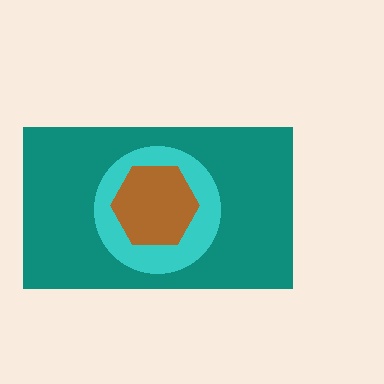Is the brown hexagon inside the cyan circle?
Yes.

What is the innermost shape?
The brown hexagon.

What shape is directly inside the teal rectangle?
The cyan circle.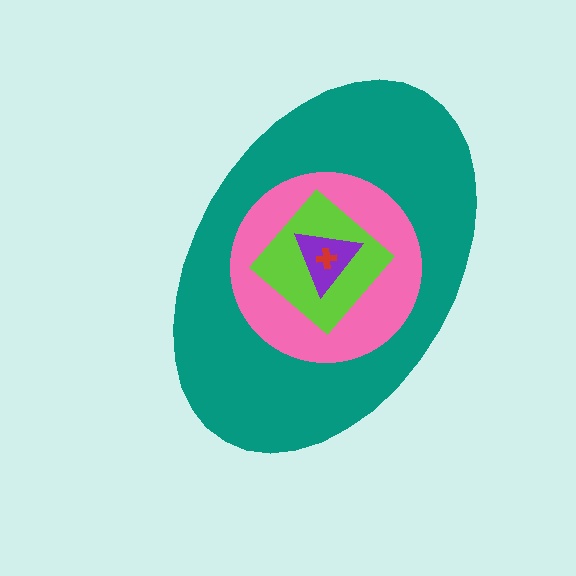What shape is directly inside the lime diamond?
The purple triangle.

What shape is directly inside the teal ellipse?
The pink circle.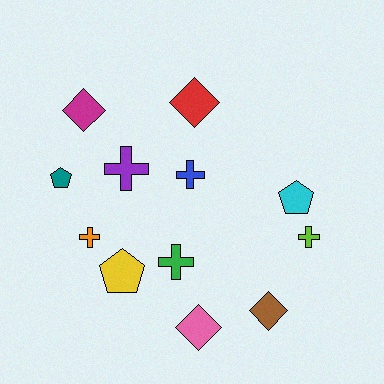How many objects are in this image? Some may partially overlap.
There are 12 objects.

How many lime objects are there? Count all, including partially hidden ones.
There is 1 lime object.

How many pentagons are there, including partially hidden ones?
There are 3 pentagons.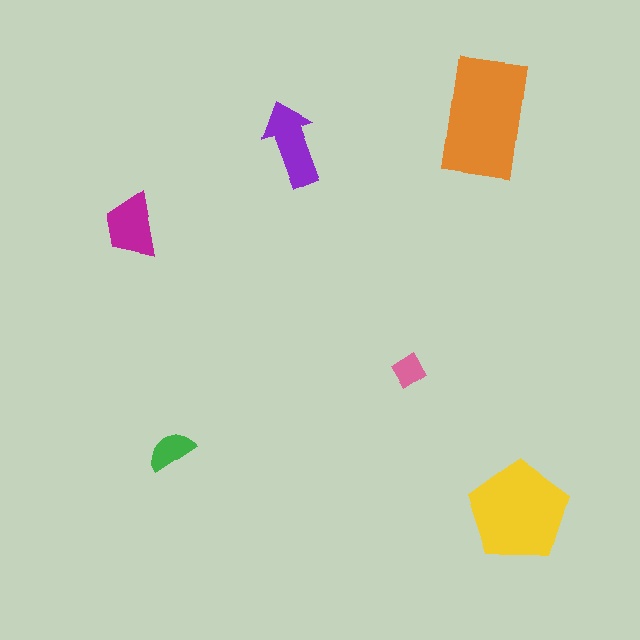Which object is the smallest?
The pink diamond.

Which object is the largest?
The orange rectangle.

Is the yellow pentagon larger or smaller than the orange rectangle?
Smaller.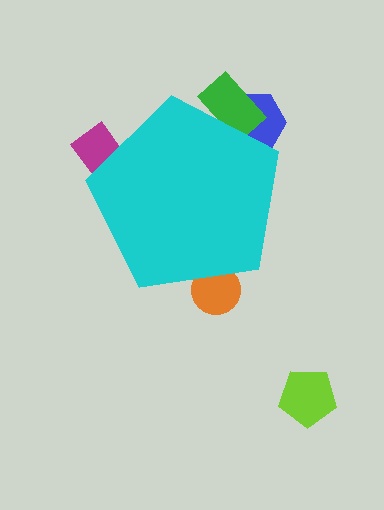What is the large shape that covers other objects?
A cyan pentagon.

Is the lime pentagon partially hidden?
No, the lime pentagon is fully visible.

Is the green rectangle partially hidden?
Yes, the green rectangle is partially hidden behind the cyan pentagon.